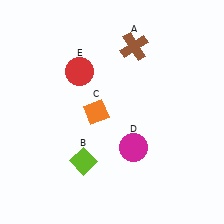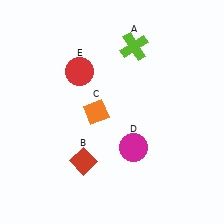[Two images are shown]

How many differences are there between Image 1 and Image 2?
There are 2 differences between the two images.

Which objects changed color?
A changed from brown to lime. B changed from lime to red.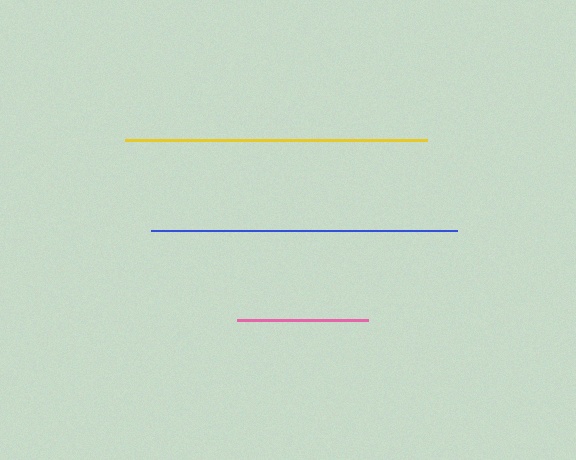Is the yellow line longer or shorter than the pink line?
The yellow line is longer than the pink line.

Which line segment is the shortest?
The pink line is the shortest at approximately 132 pixels.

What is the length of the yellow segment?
The yellow segment is approximately 302 pixels long.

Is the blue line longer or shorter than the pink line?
The blue line is longer than the pink line.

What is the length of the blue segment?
The blue segment is approximately 306 pixels long.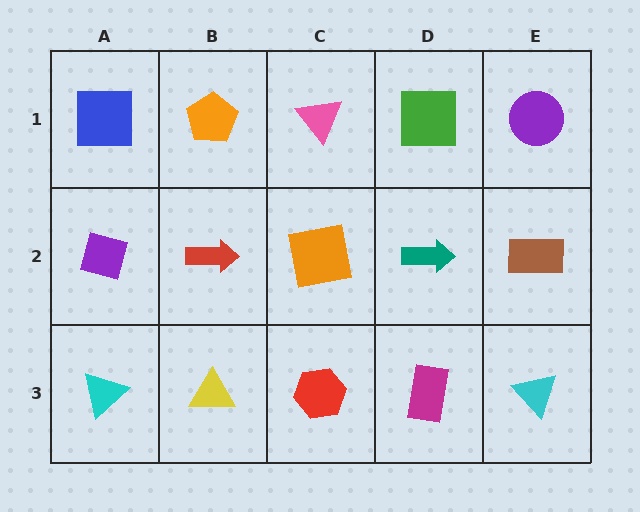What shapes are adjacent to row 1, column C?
An orange square (row 2, column C), an orange pentagon (row 1, column B), a green square (row 1, column D).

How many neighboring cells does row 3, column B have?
3.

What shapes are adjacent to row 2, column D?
A green square (row 1, column D), a magenta rectangle (row 3, column D), an orange square (row 2, column C), a brown rectangle (row 2, column E).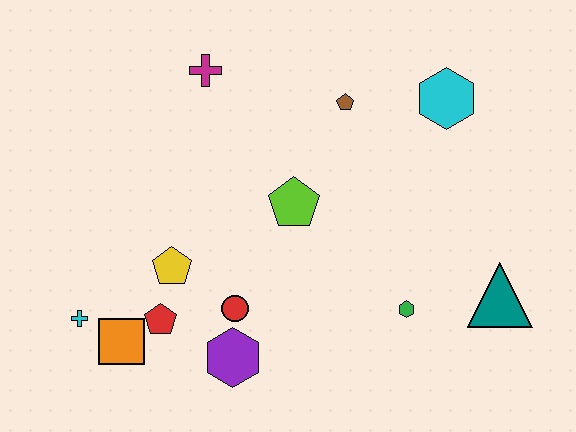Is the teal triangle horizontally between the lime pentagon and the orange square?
No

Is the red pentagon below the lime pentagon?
Yes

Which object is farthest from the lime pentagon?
The cyan cross is farthest from the lime pentagon.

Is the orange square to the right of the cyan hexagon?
No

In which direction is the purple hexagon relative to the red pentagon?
The purple hexagon is to the right of the red pentagon.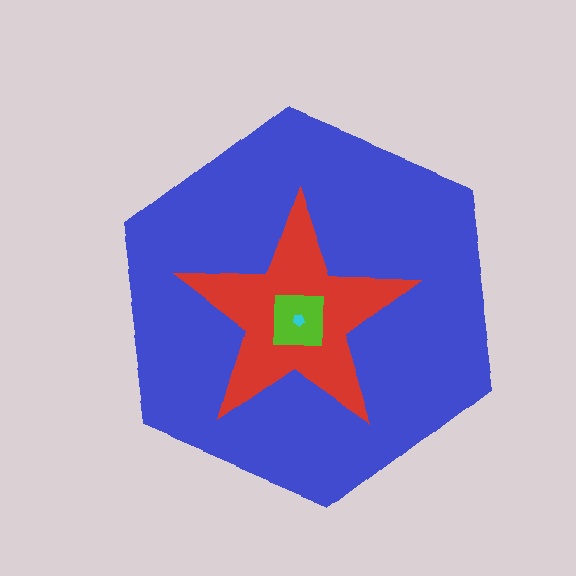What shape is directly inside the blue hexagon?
The red star.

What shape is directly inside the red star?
The lime square.